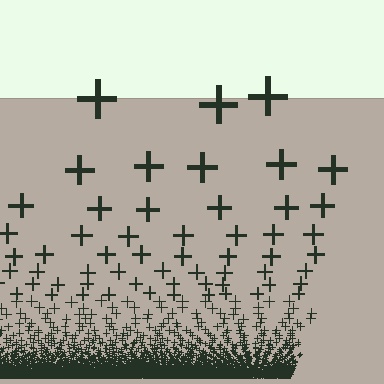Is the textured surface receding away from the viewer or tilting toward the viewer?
The surface appears to tilt toward the viewer. Texture elements get larger and sparser toward the top.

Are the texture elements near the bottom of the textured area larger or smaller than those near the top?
Smaller. The gradient is inverted — elements near the bottom are smaller and denser.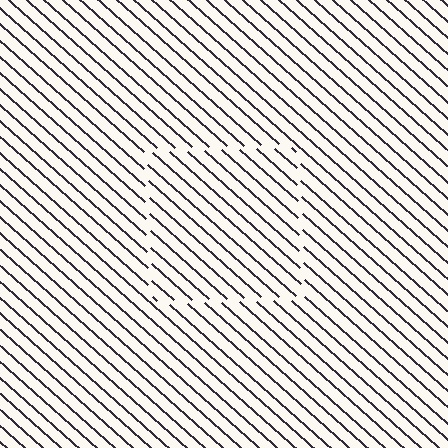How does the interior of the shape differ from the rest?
The interior of the shape contains the same grating, shifted by half a period — the contour is defined by the phase discontinuity where line-ends from the inner and outer gratings abut.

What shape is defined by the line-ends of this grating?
An illusory square. The interior of the shape contains the same grating, shifted by half a period — the contour is defined by the phase discontinuity where line-ends from the inner and outer gratings abut.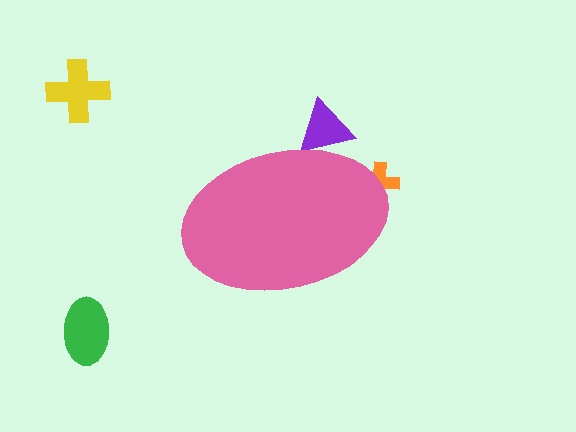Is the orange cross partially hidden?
Yes, the orange cross is partially hidden behind the pink ellipse.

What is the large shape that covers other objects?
A pink ellipse.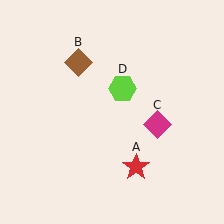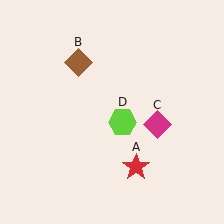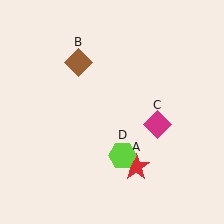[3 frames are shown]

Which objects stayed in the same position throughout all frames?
Red star (object A) and brown diamond (object B) and magenta diamond (object C) remained stationary.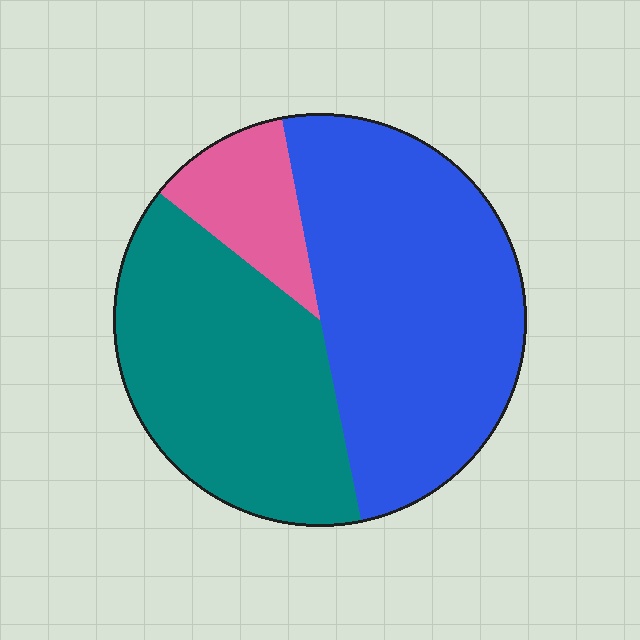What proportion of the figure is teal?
Teal covers 39% of the figure.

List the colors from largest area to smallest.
From largest to smallest: blue, teal, pink.